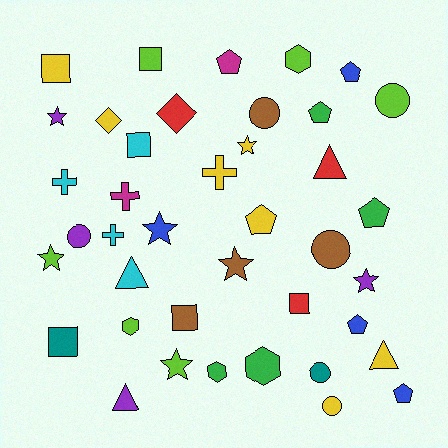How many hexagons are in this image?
There are 4 hexagons.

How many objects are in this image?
There are 40 objects.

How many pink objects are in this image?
There are no pink objects.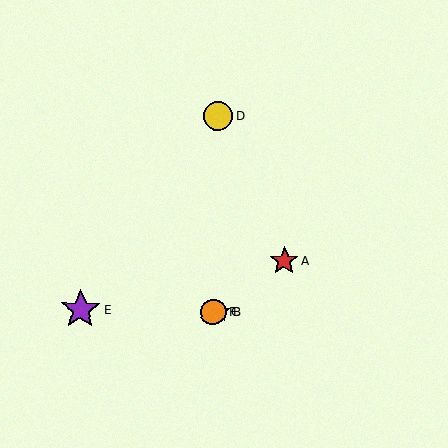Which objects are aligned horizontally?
Objects B, C, E, F are aligned horizontally.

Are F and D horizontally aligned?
No, F is at y≈312 and D is at y≈116.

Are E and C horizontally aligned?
Yes, both are at y≈309.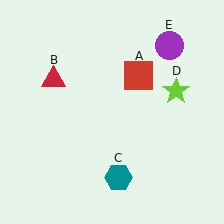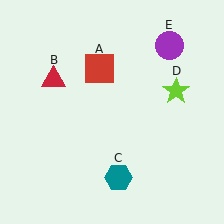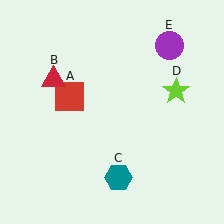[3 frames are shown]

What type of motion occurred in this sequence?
The red square (object A) rotated counterclockwise around the center of the scene.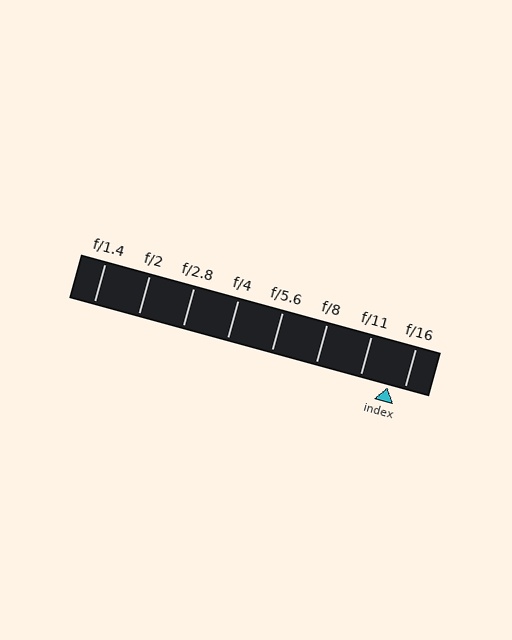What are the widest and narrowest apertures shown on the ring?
The widest aperture shown is f/1.4 and the narrowest is f/16.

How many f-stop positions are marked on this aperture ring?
There are 8 f-stop positions marked.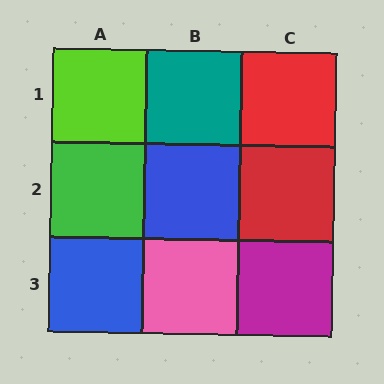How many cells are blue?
2 cells are blue.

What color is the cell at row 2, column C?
Red.